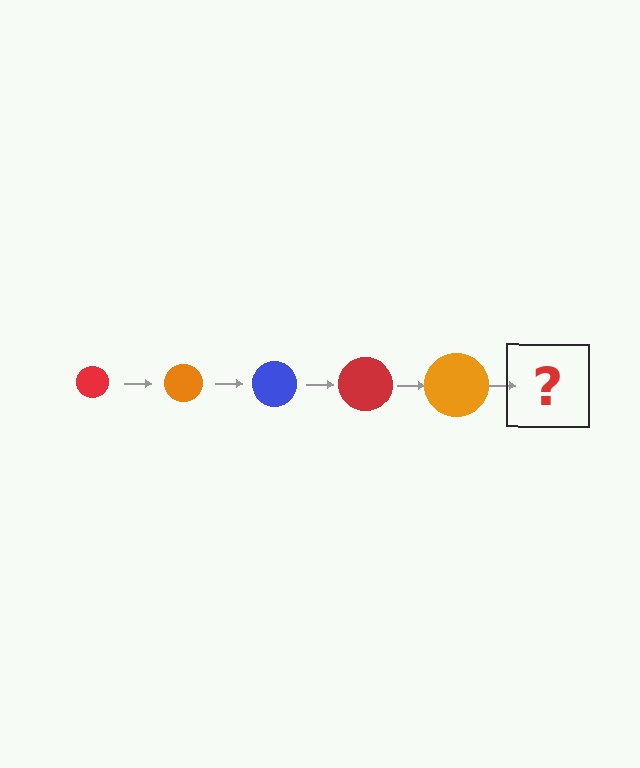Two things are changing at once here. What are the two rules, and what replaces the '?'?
The two rules are that the circle grows larger each step and the color cycles through red, orange, and blue. The '?' should be a blue circle, larger than the previous one.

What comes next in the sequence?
The next element should be a blue circle, larger than the previous one.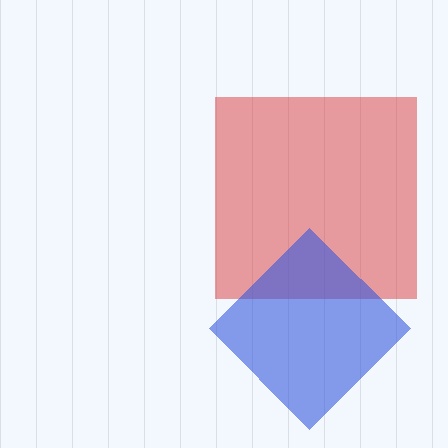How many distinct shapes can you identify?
There are 2 distinct shapes: a red square, a blue diamond.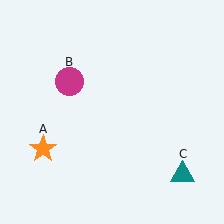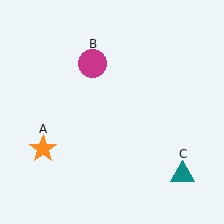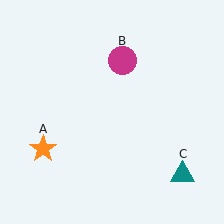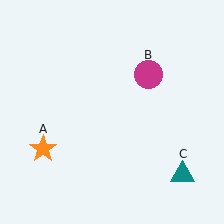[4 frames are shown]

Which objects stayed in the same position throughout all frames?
Orange star (object A) and teal triangle (object C) remained stationary.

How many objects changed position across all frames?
1 object changed position: magenta circle (object B).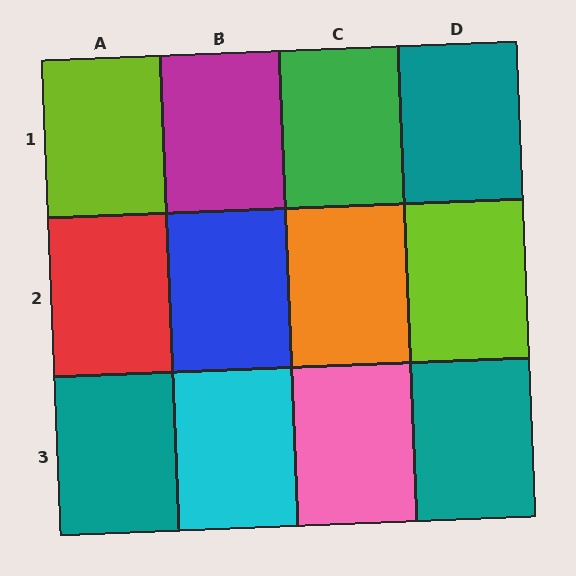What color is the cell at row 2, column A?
Red.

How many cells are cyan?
1 cell is cyan.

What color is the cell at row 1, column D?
Teal.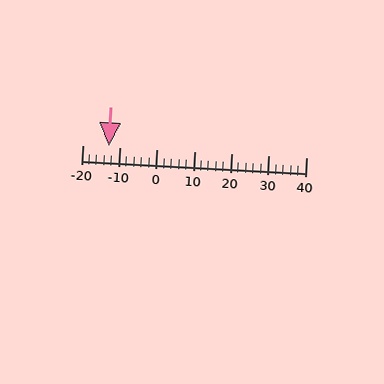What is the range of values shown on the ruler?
The ruler shows values from -20 to 40.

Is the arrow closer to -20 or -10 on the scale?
The arrow is closer to -10.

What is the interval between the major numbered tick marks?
The major tick marks are spaced 10 units apart.